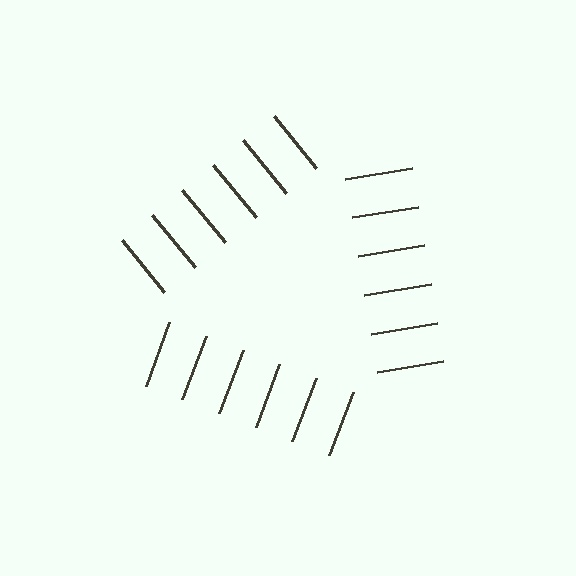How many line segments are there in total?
18 — 6 along each of the 3 edges.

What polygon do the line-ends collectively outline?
An illusory triangle — the line segments terminate on its edges but no continuous stroke is drawn.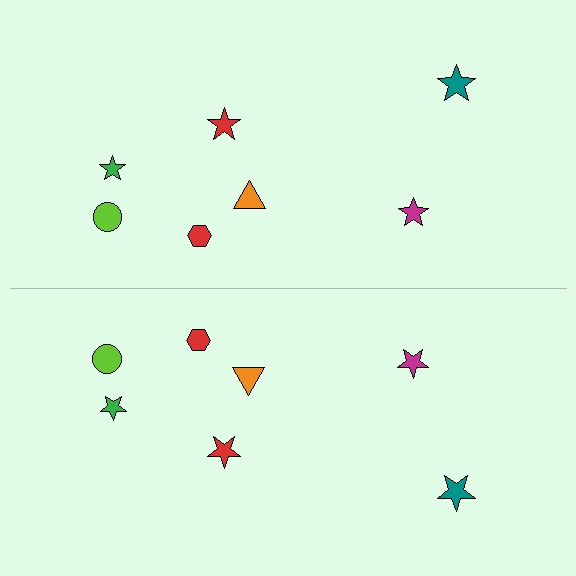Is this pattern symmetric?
Yes, this pattern has bilateral (reflection) symmetry.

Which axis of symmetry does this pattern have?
The pattern has a horizontal axis of symmetry running through the center of the image.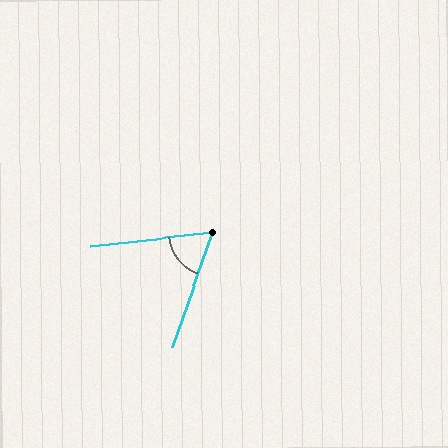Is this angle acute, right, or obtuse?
It is acute.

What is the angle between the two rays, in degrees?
Approximately 65 degrees.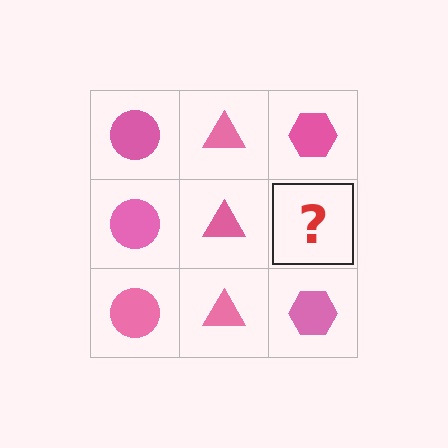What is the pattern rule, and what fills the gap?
The rule is that each column has a consistent shape. The gap should be filled with a pink hexagon.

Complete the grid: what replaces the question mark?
The question mark should be replaced with a pink hexagon.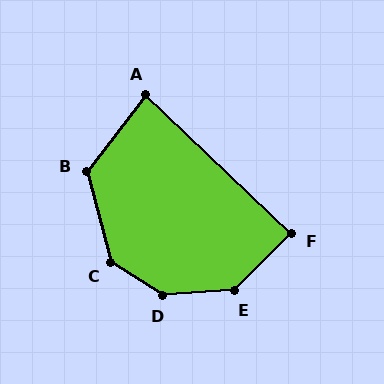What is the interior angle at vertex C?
Approximately 137 degrees (obtuse).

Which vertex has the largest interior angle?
D, at approximately 144 degrees.